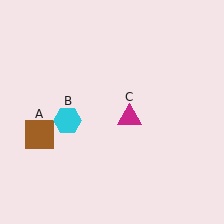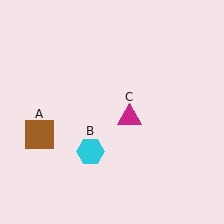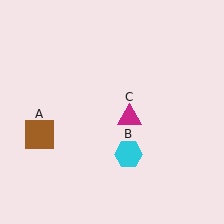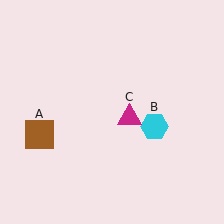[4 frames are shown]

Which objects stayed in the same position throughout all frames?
Brown square (object A) and magenta triangle (object C) remained stationary.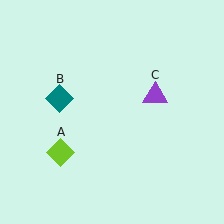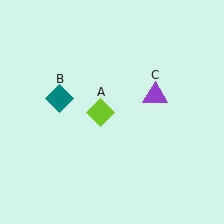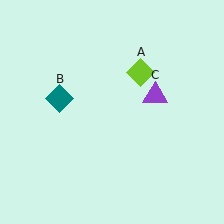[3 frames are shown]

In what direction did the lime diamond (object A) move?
The lime diamond (object A) moved up and to the right.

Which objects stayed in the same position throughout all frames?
Teal diamond (object B) and purple triangle (object C) remained stationary.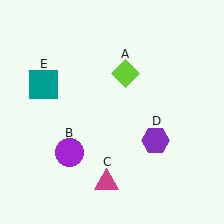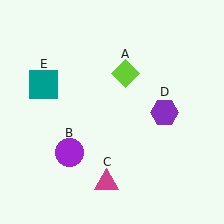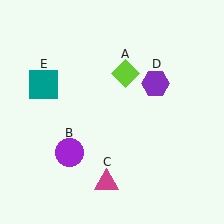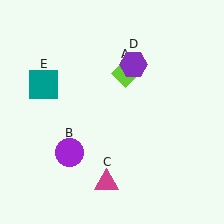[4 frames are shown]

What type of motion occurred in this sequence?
The purple hexagon (object D) rotated counterclockwise around the center of the scene.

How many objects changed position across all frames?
1 object changed position: purple hexagon (object D).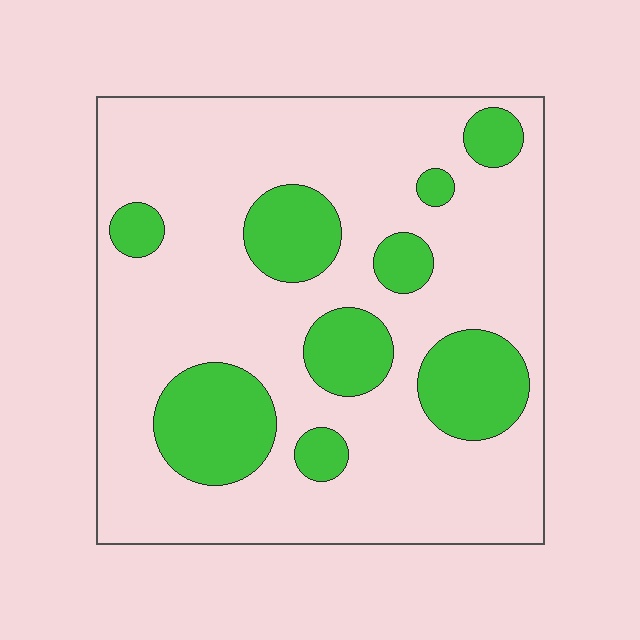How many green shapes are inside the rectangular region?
9.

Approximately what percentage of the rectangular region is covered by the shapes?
Approximately 25%.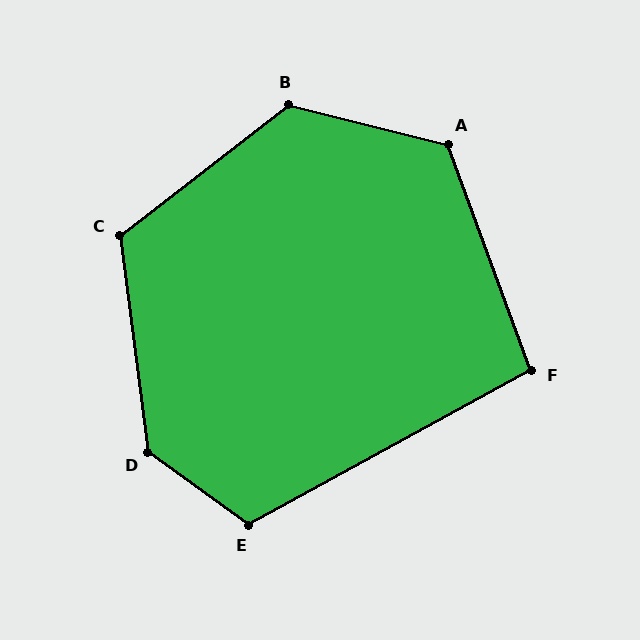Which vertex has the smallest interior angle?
F, at approximately 98 degrees.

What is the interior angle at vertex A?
Approximately 124 degrees (obtuse).